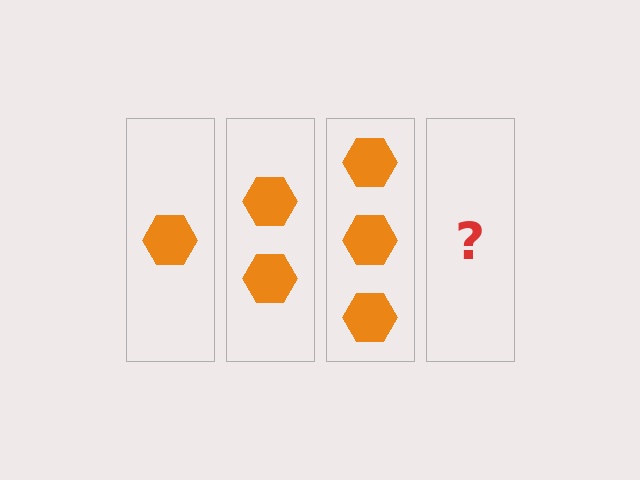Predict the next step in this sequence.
The next step is 4 hexagons.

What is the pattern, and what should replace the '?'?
The pattern is that each step adds one more hexagon. The '?' should be 4 hexagons.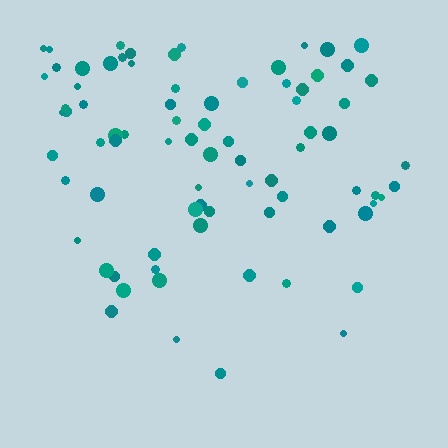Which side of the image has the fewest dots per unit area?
The bottom.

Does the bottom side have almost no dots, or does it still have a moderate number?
Still a moderate number, just noticeably fewer than the top.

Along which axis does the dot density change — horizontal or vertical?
Vertical.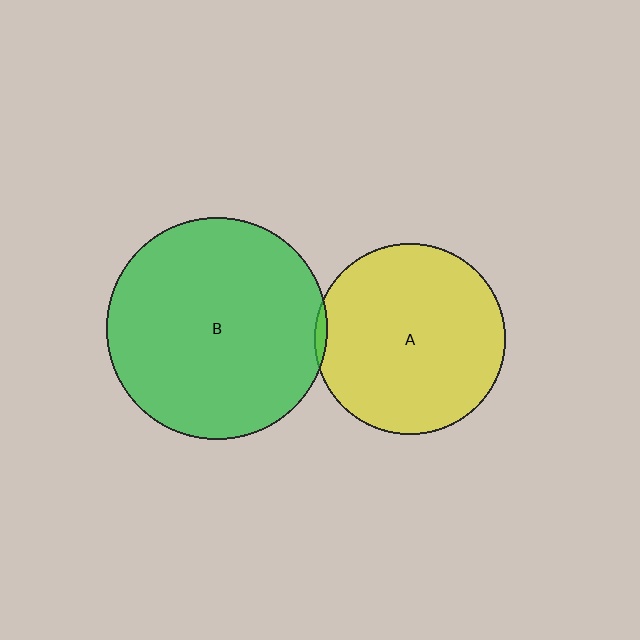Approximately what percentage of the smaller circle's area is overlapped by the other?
Approximately 5%.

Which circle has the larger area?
Circle B (green).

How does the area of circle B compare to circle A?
Approximately 1.4 times.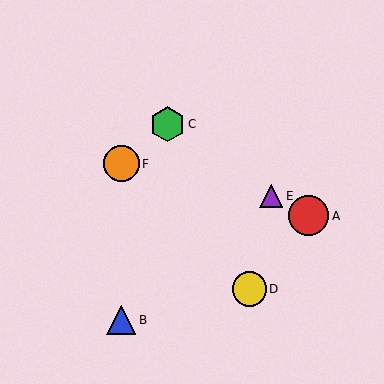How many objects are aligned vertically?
2 objects (B, F) are aligned vertically.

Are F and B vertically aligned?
Yes, both are at x≈121.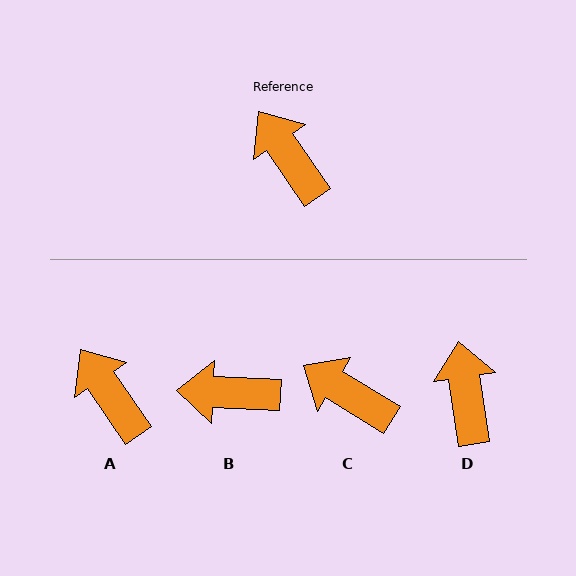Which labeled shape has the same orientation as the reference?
A.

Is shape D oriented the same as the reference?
No, it is off by about 26 degrees.